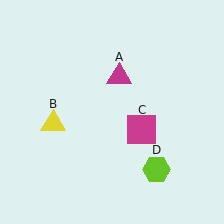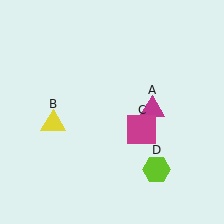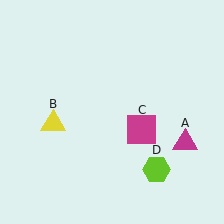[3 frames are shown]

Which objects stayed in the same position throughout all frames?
Yellow triangle (object B) and magenta square (object C) and lime hexagon (object D) remained stationary.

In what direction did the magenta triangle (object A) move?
The magenta triangle (object A) moved down and to the right.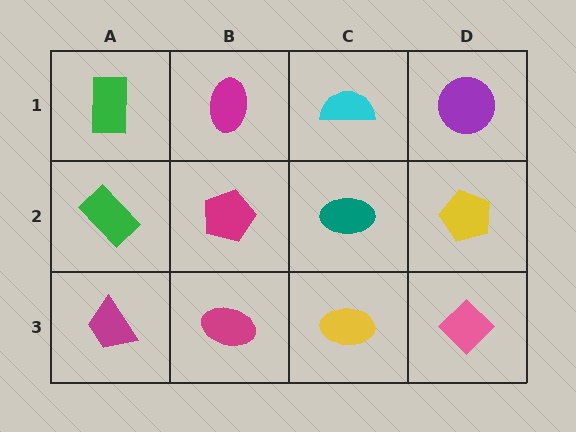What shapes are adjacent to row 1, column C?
A teal ellipse (row 2, column C), a magenta ellipse (row 1, column B), a purple circle (row 1, column D).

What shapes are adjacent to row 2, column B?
A magenta ellipse (row 1, column B), a magenta ellipse (row 3, column B), a green rectangle (row 2, column A), a teal ellipse (row 2, column C).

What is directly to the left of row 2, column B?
A green rectangle.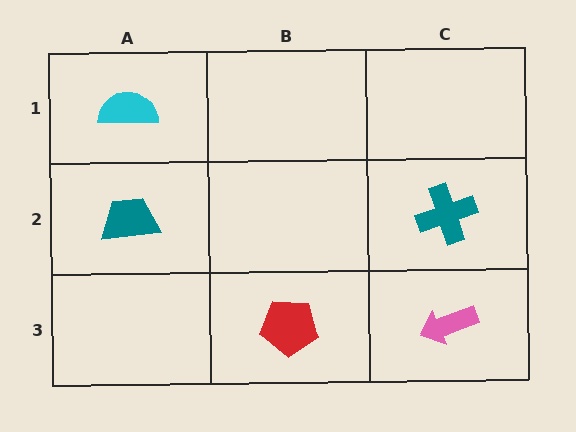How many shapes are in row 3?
2 shapes.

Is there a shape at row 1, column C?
No, that cell is empty.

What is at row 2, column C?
A teal cross.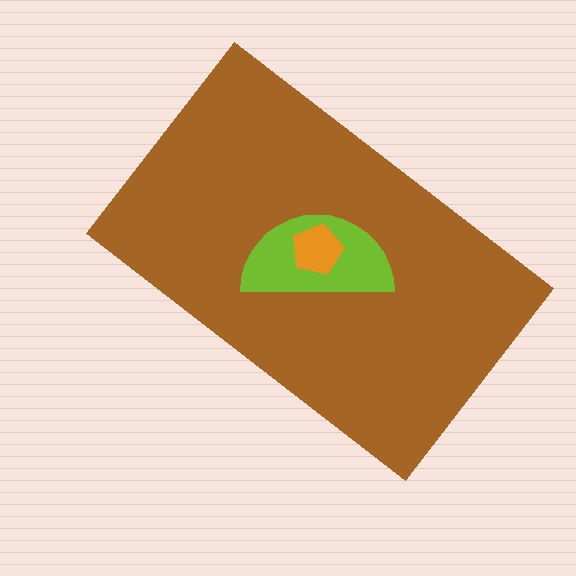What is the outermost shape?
The brown rectangle.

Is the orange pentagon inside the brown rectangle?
Yes.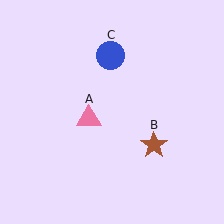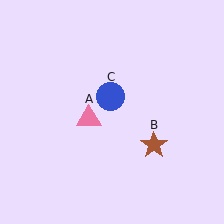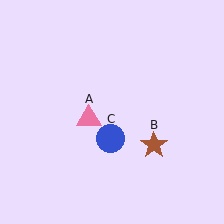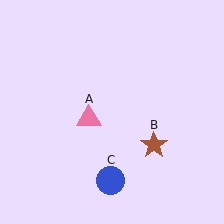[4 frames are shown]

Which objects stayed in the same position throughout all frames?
Pink triangle (object A) and brown star (object B) remained stationary.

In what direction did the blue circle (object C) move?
The blue circle (object C) moved down.